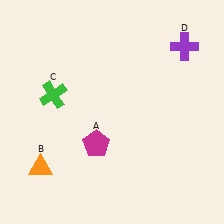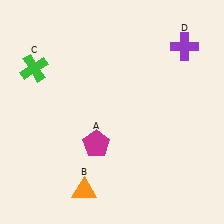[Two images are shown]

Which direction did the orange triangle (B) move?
The orange triangle (B) moved right.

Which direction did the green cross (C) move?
The green cross (C) moved up.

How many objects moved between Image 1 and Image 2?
2 objects moved between the two images.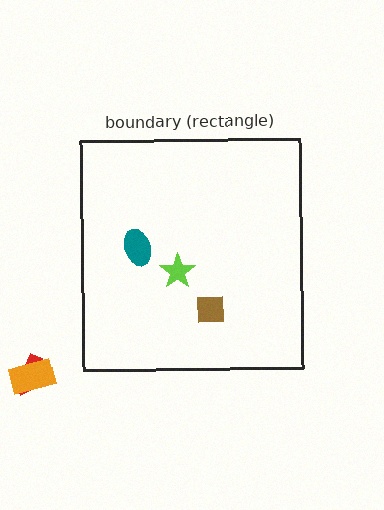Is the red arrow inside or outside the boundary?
Outside.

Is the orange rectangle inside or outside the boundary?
Outside.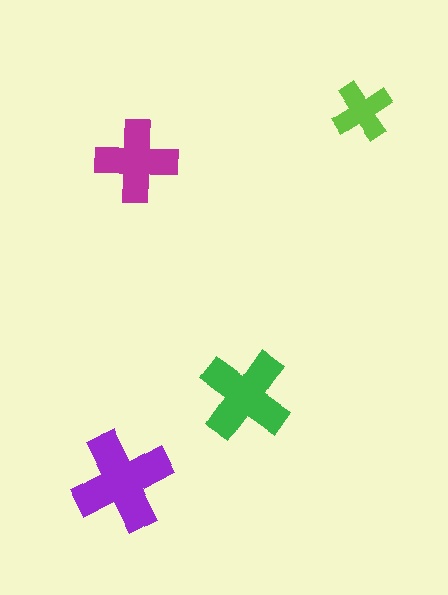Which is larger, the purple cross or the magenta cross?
The purple one.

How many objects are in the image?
There are 4 objects in the image.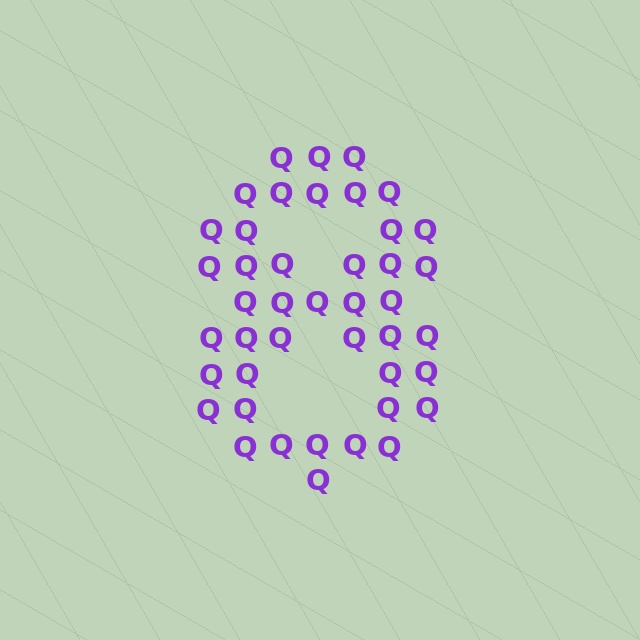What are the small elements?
The small elements are letter Q's.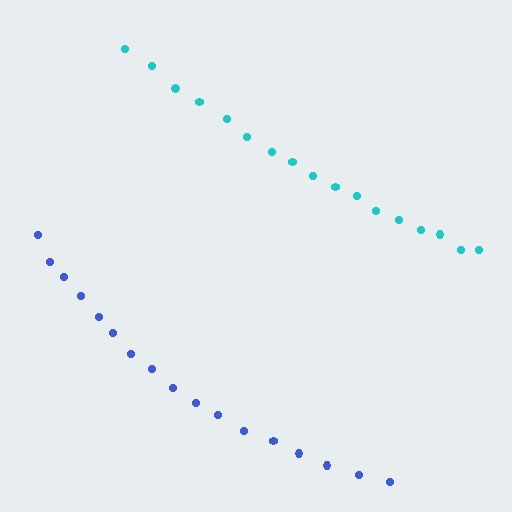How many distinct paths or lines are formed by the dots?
There are 2 distinct paths.